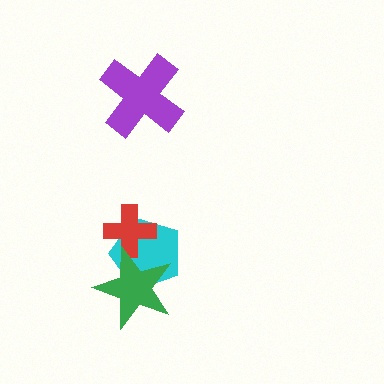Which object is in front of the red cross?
The green star is in front of the red cross.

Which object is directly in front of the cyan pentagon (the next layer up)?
The red cross is directly in front of the cyan pentagon.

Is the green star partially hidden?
No, no other shape covers it.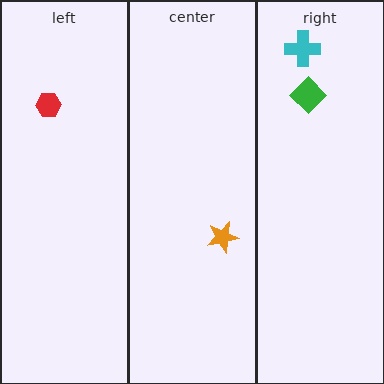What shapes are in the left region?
The red hexagon.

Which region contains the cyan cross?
The right region.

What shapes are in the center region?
The orange star.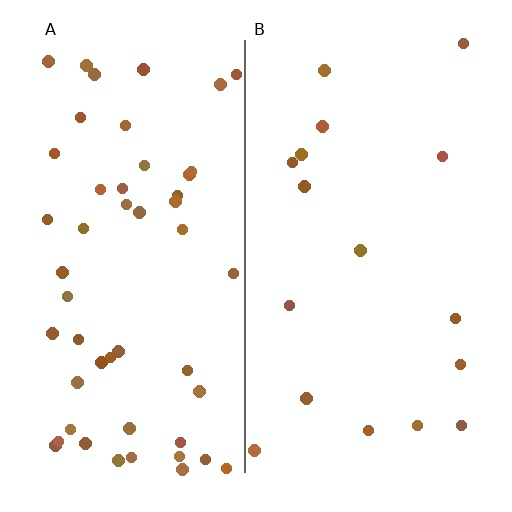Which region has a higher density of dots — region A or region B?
A (the left).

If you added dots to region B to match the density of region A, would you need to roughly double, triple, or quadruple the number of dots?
Approximately triple.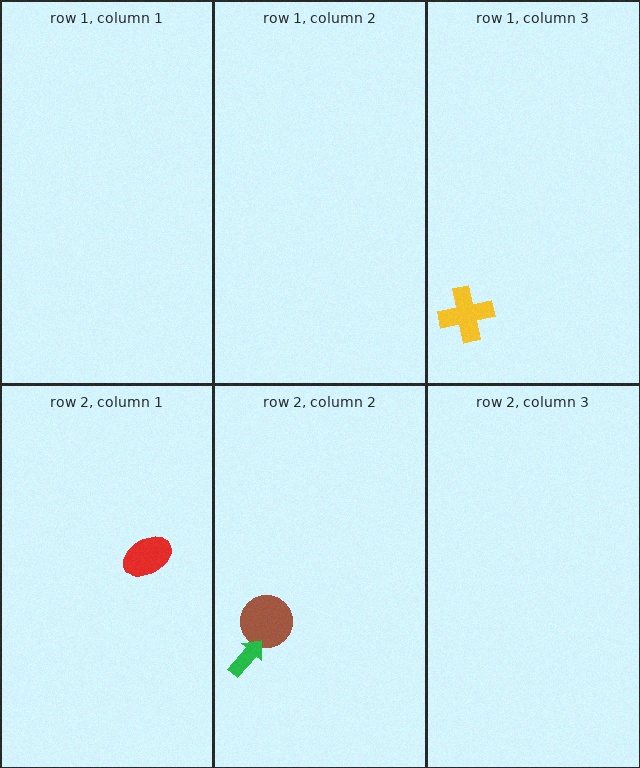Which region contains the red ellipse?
The row 2, column 1 region.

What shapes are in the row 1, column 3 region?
The yellow cross.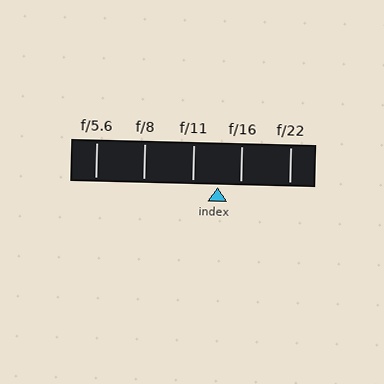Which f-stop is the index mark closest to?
The index mark is closest to f/16.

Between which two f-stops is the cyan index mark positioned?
The index mark is between f/11 and f/16.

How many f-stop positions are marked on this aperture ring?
There are 5 f-stop positions marked.